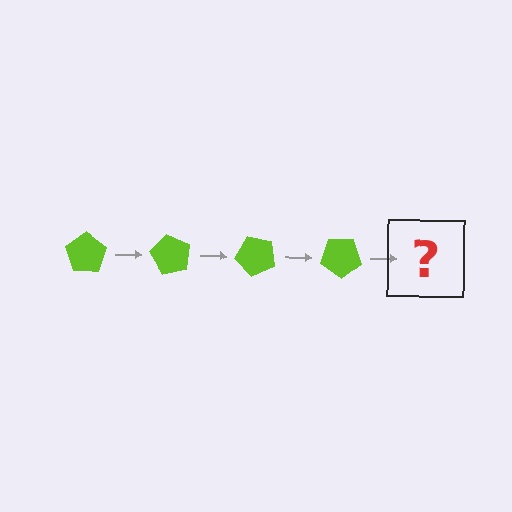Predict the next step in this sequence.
The next step is a lime pentagon rotated 240 degrees.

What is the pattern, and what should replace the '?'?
The pattern is that the pentagon rotates 60 degrees each step. The '?' should be a lime pentagon rotated 240 degrees.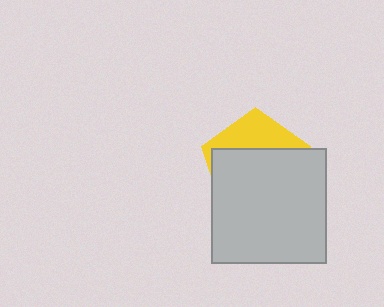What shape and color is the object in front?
The object in front is a light gray square.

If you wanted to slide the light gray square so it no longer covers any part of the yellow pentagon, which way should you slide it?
Slide it down — that is the most direct way to separate the two shapes.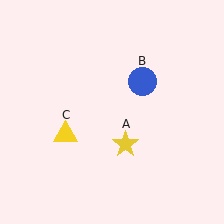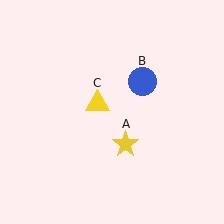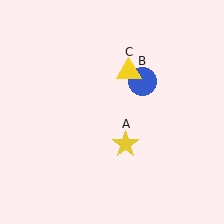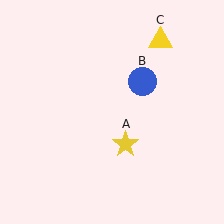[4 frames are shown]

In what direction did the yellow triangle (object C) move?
The yellow triangle (object C) moved up and to the right.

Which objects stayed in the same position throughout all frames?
Yellow star (object A) and blue circle (object B) remained stationary.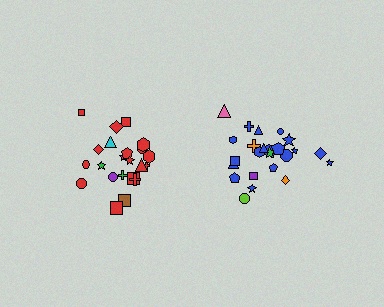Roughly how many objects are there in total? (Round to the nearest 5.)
Roughly 45 objects in total.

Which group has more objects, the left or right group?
The right group.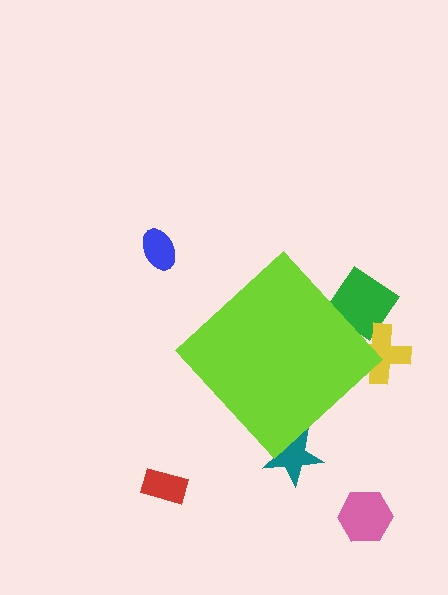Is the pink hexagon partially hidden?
No, the pink hexagon is fully visible.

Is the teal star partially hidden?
Yes, the teal star is partially hidden behind the lime diamond.